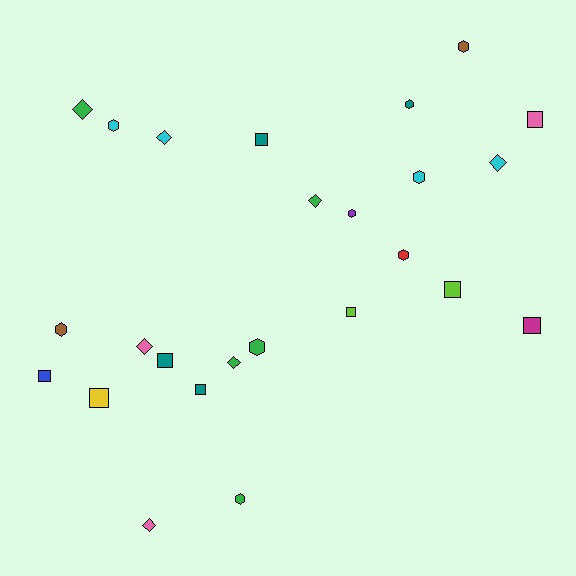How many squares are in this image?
There are 9 squares.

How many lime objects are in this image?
There are 2 lime objects.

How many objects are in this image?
There are 25 objects.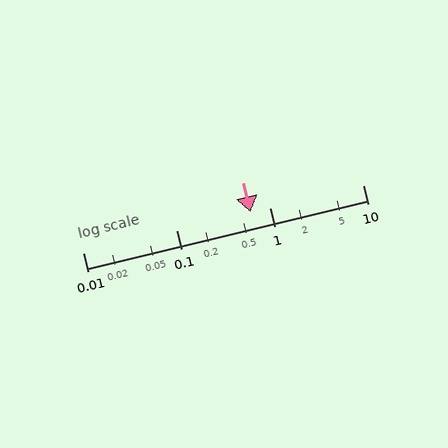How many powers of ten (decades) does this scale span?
The scale spans 3 decades, from 0.01 to 10.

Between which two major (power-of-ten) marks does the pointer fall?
The pointer is between 0.1 and 1.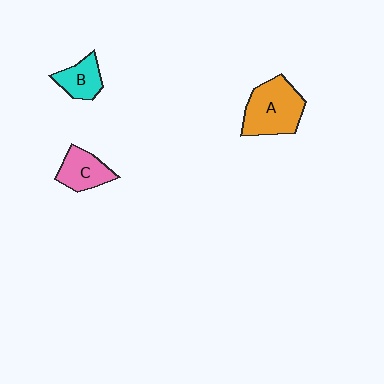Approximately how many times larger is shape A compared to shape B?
Approximately 1.9 times.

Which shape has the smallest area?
Shape B (cyan).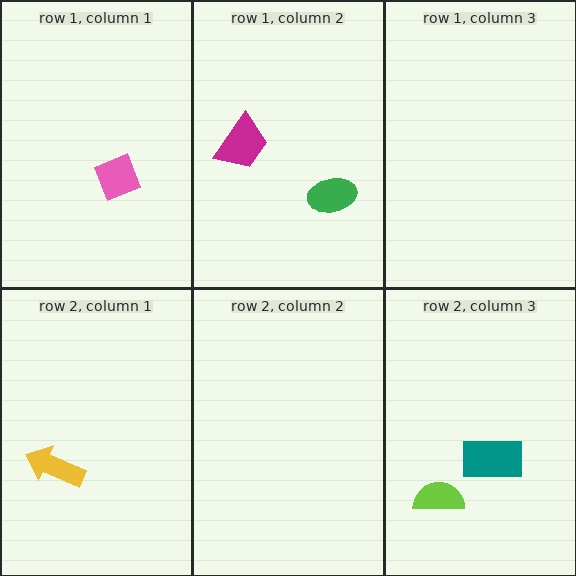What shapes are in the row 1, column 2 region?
The green ellipse, the magenta trapezoid.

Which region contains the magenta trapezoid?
The row 1, column 2 region.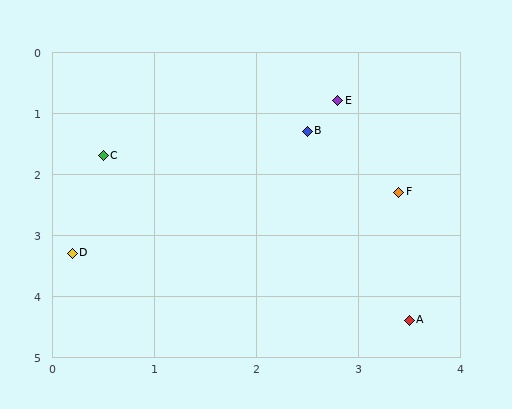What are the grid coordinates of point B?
Point B is at approximately (2.5, 1.3).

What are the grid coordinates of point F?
Point F is at approximately (3.4, 2.3).